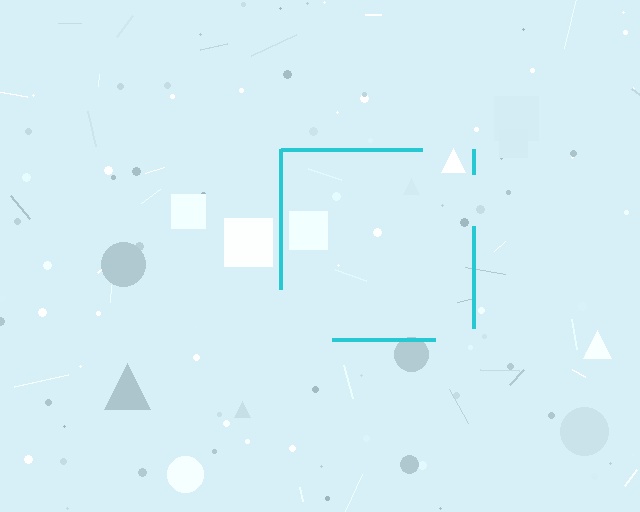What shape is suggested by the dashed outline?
The dashed outline suggests a square.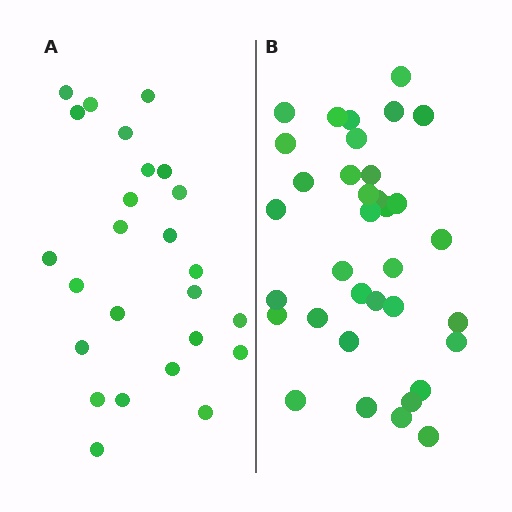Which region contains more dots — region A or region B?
Region B (the right region) has more dots.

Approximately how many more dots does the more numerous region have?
Region B has roughly 10 or so more dots than region A.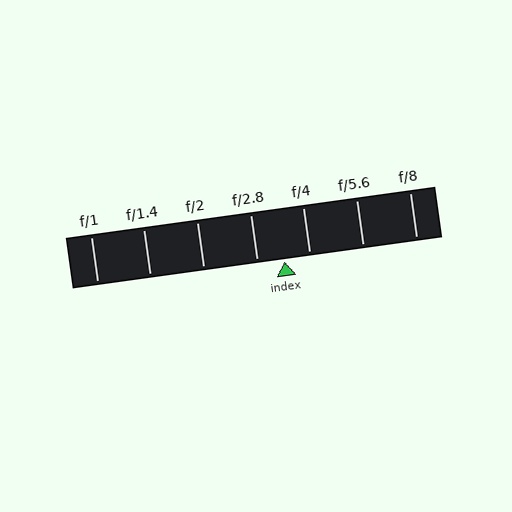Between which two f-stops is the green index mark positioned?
The index mark is between f/2.8 and f/4.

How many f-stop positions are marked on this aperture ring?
There are 7 f-stop positions marked.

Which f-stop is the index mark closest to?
The index mark is closest to f/4.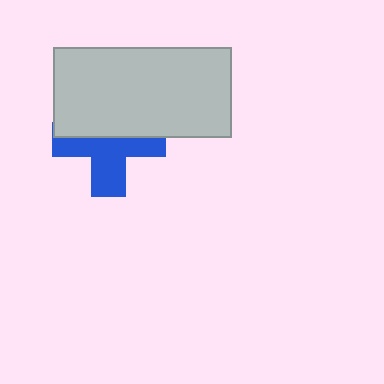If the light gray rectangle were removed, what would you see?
You would see the complete blue cross.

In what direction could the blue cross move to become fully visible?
The blue cross could move down. That would shift it out from behind the light gray rectangle entirely.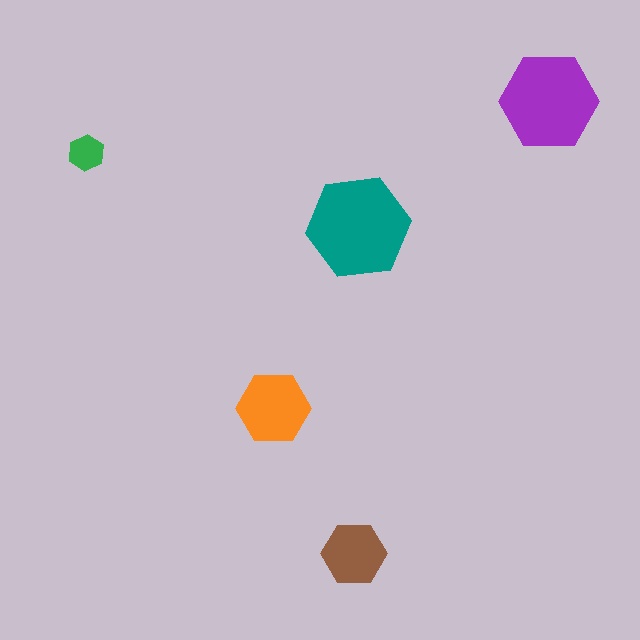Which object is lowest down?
The brown hexagon is bottommost.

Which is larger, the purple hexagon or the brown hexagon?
The purple one.